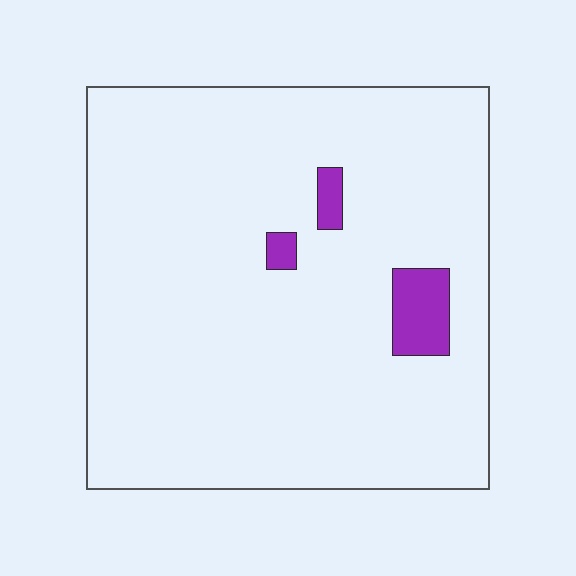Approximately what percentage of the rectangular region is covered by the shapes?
Approximately 5%.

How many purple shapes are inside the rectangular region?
3.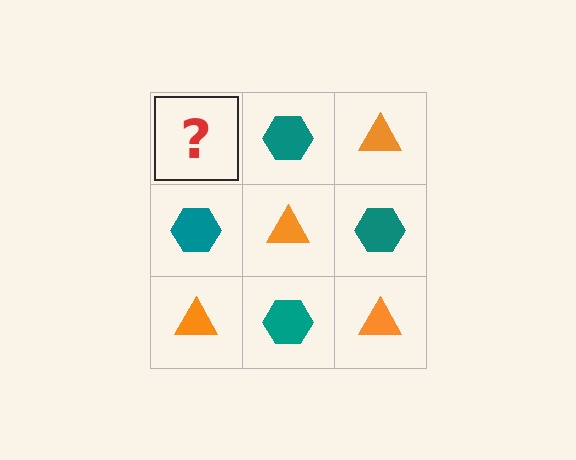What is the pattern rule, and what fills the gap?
The rule is that it alternates orange triangle and teal hexagon in a checkerboard pattern. The gap should be filled with an orange triangle.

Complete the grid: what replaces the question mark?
The question mark should be replaced with an orange triangle.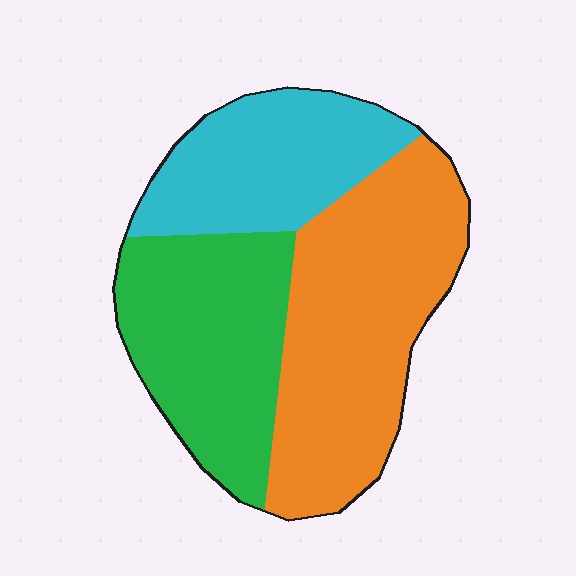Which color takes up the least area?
Cyan, at roughly 25%.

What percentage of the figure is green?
Green takes up about one third (1/3) of the figure.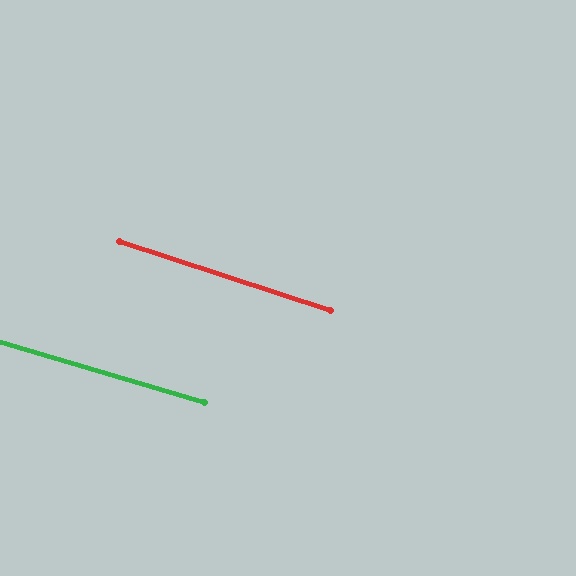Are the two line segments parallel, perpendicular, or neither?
Parallel — their directions differ by only 1.5°.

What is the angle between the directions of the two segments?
Approximately 2 degrees.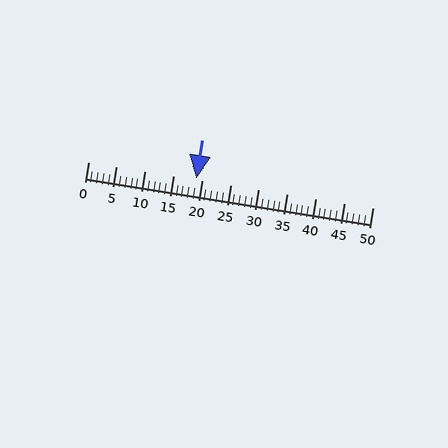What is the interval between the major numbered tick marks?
The major tick marks are spaced 5 units apart.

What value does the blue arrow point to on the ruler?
The blue arrow points to approximately 19.